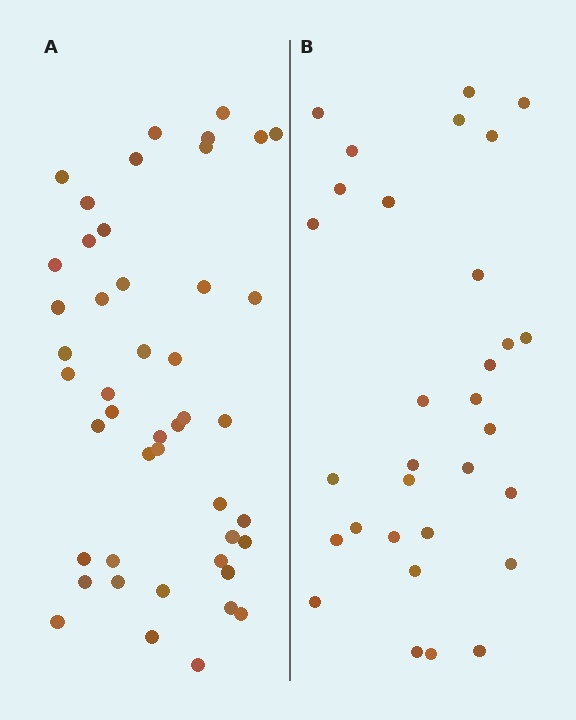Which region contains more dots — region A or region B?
Region A (the left region) has more dots.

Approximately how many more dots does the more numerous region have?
Region A has approximately 15 more dots than region B.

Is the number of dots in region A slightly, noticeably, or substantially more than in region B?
Region A has substantially more. The ratio is roughly 1.5 to 1.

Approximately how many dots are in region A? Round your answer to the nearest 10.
About 50 dots. (The exact count is 46, which rounds to 50.)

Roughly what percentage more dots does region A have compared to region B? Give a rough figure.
About 50% more.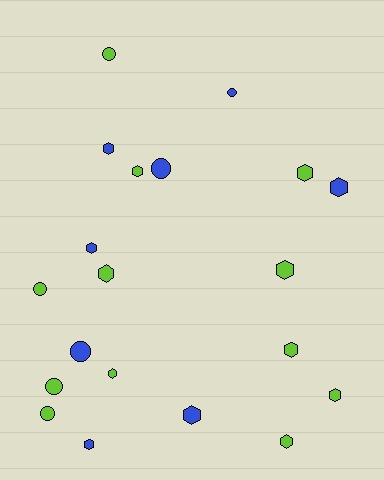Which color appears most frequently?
Lime, with 12 objects.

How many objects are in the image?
There are 20 objects.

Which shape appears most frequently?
Hexagon, with 13 objects.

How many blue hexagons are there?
There are 5 blue hexagons.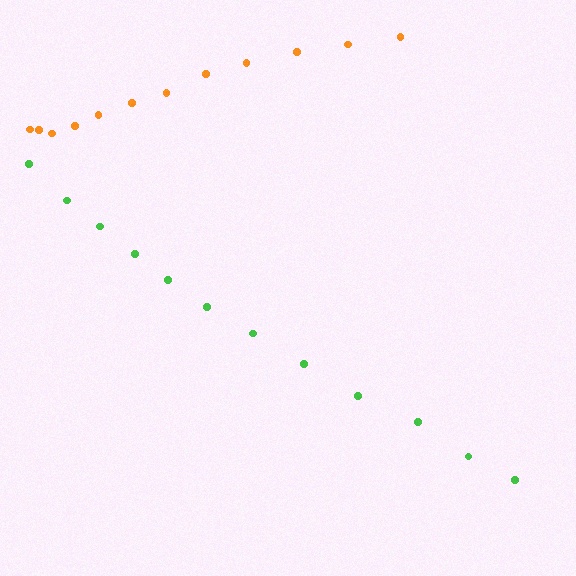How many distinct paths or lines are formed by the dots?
There are 2 distinct paths.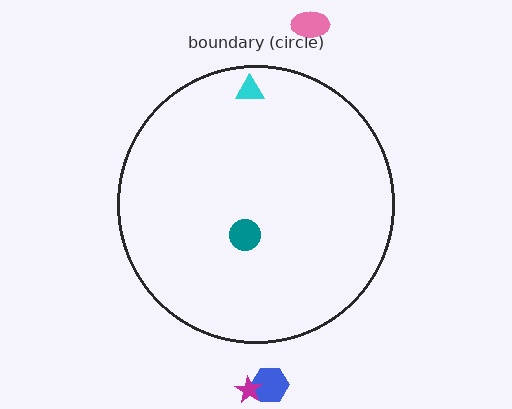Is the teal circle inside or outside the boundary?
Inside.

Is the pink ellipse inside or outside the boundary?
Outside.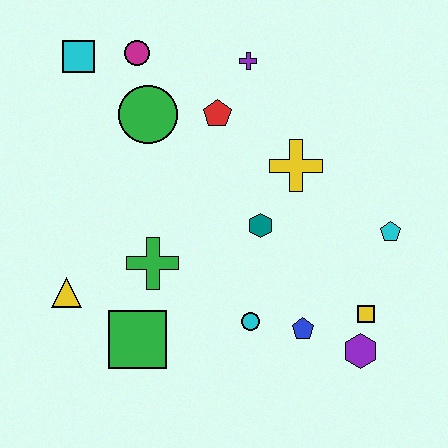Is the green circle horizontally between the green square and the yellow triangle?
No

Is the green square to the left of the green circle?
Yes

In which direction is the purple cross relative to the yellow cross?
The purple cross is above the yellow cross.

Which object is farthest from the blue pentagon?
The cyan square is farthest from the blue pentagon.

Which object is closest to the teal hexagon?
The yellow cross is closest to the teal hexagon.